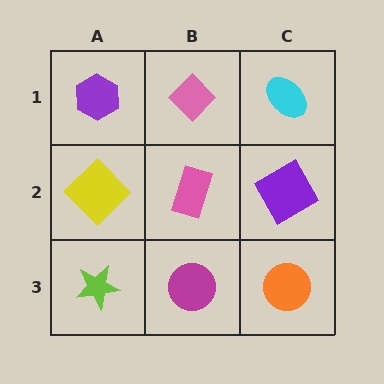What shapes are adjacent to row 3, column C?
A purple square (row 2, column C), a magenta circle (row 3, column B).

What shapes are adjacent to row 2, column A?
A purple hexagon (row 1, column A), a lime star (row 3, column A), a pink rectangle (row 2, column B).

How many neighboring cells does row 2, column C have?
3.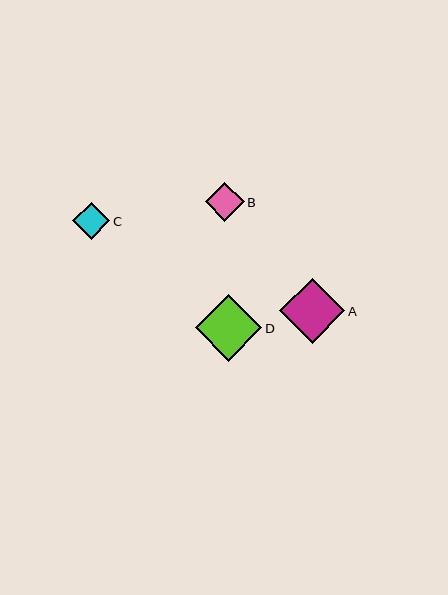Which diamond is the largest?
Diamond D is the largest with a size of approximately 67 pixels.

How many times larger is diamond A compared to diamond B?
Diamond A is approximately 1.7 times the size of diamond B.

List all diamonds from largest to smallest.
From largest to smallest: D, A, B, C.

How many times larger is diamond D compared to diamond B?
Diamond D is approximately 1.7 times the size of diamond B.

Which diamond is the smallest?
Diamond C is the smallest with a size of approximately 37 pixels.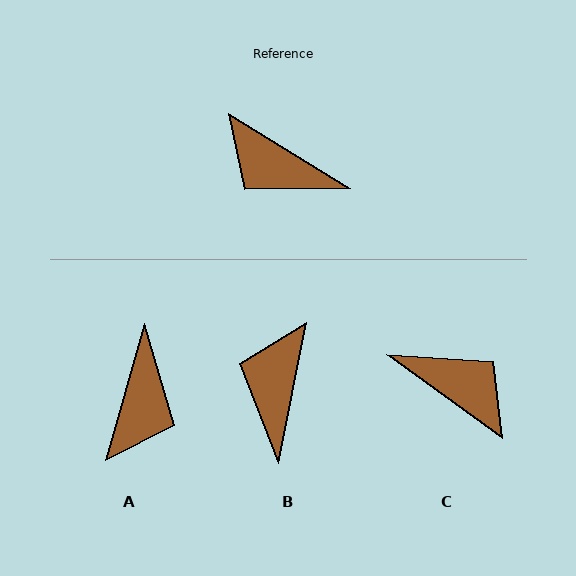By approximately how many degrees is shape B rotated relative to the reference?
Approximately 70 degrees clockwise.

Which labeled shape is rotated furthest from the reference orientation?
C, about 175 degrees away.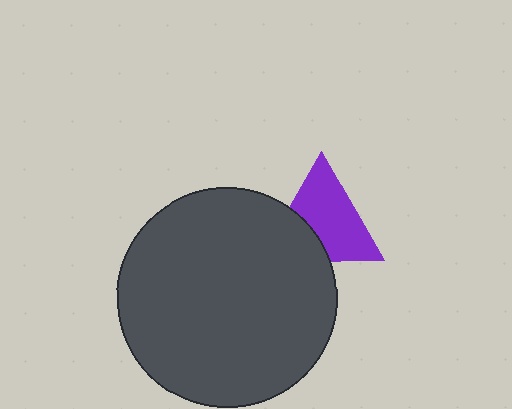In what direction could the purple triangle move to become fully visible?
The purple triangle could move toward the upper-right. That would shift it out from behind the dark gray circle entirely.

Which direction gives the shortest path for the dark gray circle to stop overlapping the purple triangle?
Moving toward the lower-left gives the shortest separation.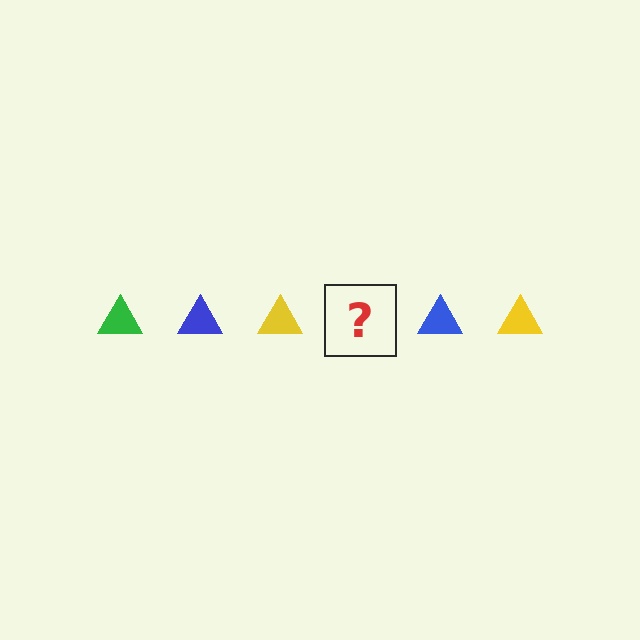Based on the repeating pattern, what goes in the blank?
The blank should be a green triangle.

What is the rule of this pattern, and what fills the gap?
The rule is that the pattern cycles through green, blue, yellow triangles. The gap should be filled with a green triangle.